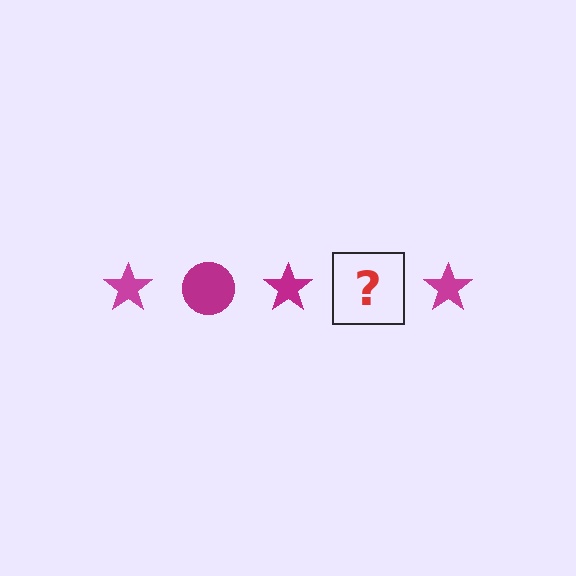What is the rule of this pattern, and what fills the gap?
The rule is that the pattern cycles through star, circle shapes in magenta. The gap should be filled with a magenta circle.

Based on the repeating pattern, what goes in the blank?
The blank should be a magenta circle.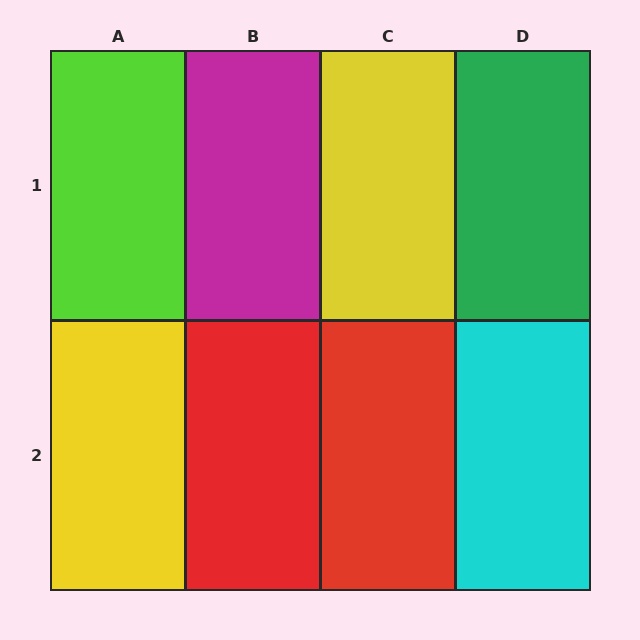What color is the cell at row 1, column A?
Lime.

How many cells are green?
1 cell is green.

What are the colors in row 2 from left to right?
Yellow, red, red, cyan.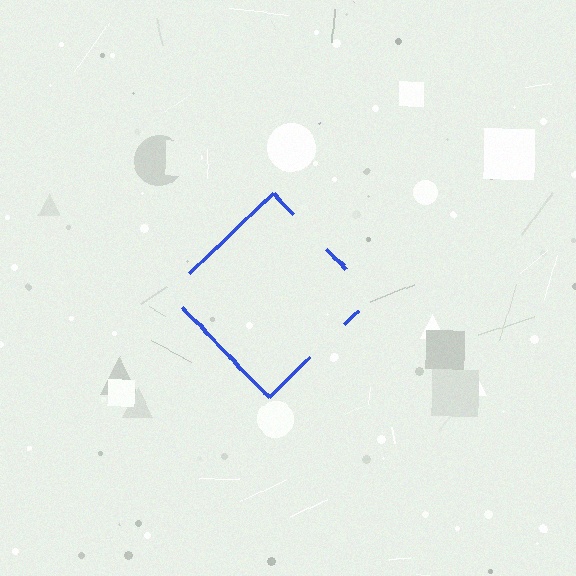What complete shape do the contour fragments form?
The contour fragments form a diamond.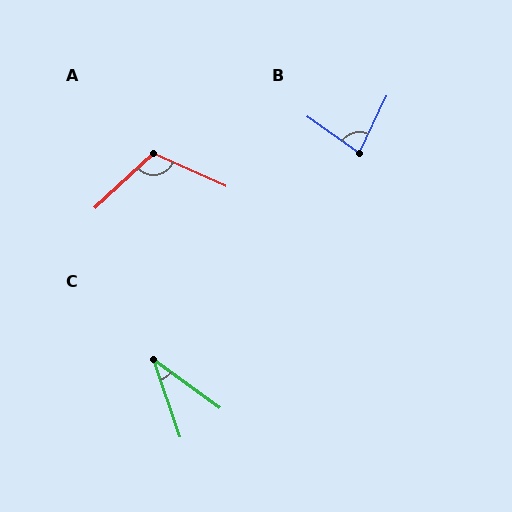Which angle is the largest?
A, at approximately 112 degrees.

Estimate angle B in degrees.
Approximately 80 degrees.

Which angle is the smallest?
C, at approximately 35 degrees.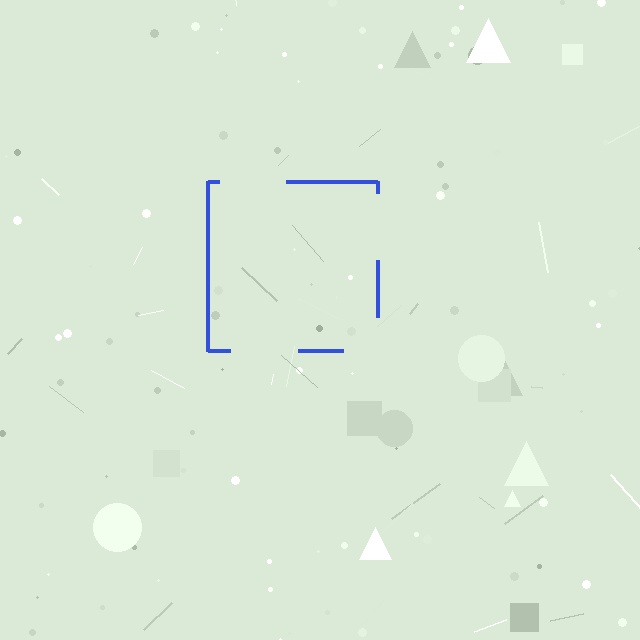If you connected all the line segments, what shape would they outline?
They would outline a square.